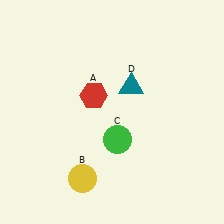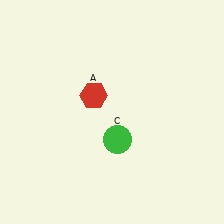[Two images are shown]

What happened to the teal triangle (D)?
The teal triangle (D) was removed in Image 2. It was in the top-right area of Image 1.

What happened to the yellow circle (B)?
The yellow circle (B) was removed in Image 2. It was in the bottom-left area of Image 1.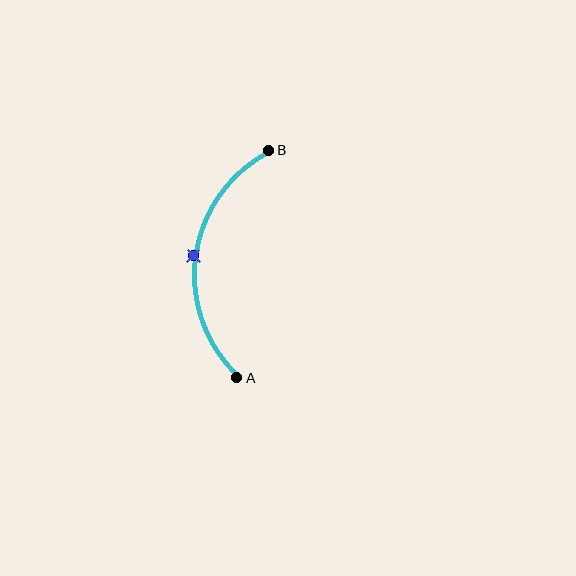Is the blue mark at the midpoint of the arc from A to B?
Yes. The blue mark lies on the arc at equal arc-length from both A and B — it is the arc midpoint.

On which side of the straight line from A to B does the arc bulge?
The arc bulges to the left of the straight line connecting A and B.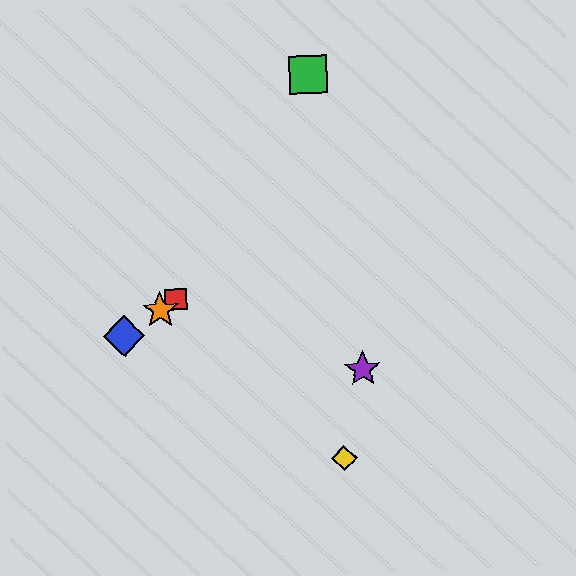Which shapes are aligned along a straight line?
The red square, the blue diamond, the orange star are aligned along a straight line.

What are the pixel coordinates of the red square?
The red square is at (176, 299).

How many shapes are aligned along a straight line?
3 shapes (the red square, the blue diamond, the orange star) are aligned along a straight line.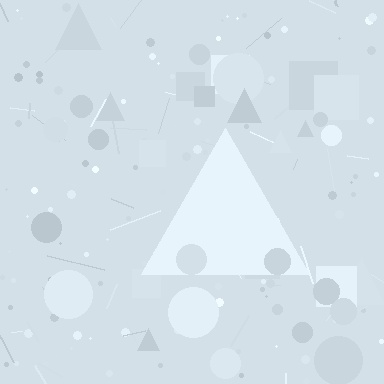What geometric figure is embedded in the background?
A triangle is embedded in the background.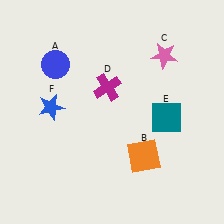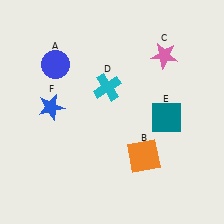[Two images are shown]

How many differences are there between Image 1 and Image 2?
There is 1 difference between the two images.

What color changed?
The cross (D) changed from magenta in Image 1 to cyan in Image 2.